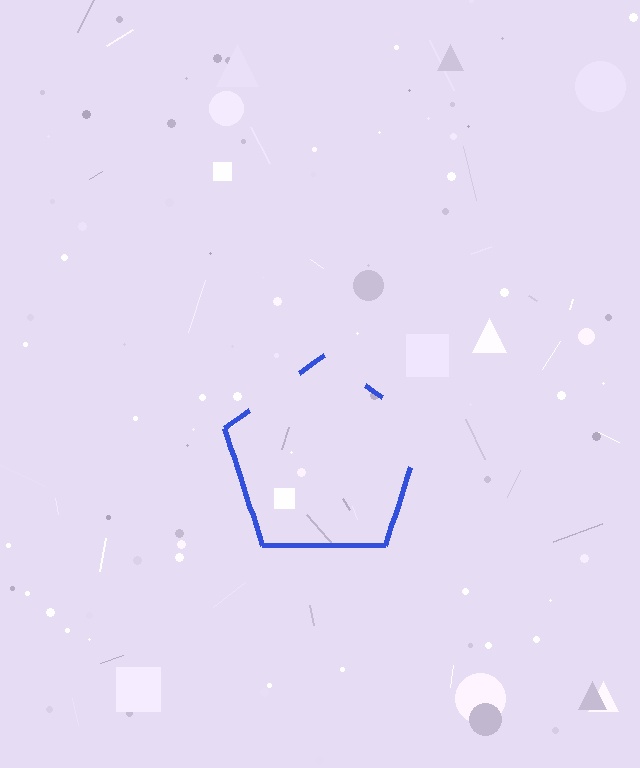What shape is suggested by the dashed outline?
The dashed outline suggests a pentagon.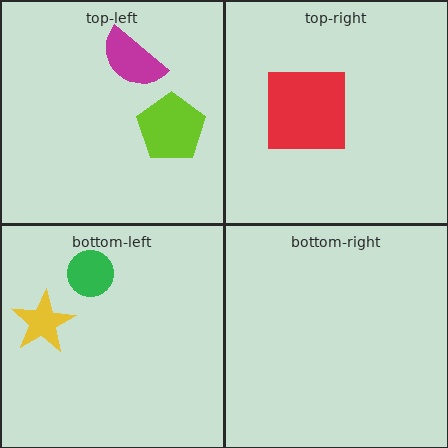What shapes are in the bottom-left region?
The yellow star, the green circle.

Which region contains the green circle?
The bottom-left region.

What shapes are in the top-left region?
The magenta semicircle, the lime pentagon.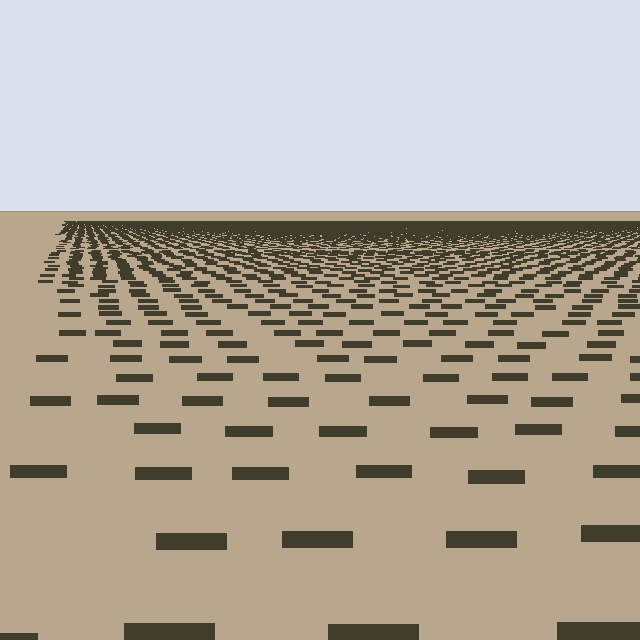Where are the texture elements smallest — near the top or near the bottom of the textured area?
Near the top.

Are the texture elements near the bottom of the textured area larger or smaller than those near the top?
Larger. Near the bottom, elements are closer to the viewer and appear at a bigger on-screen size.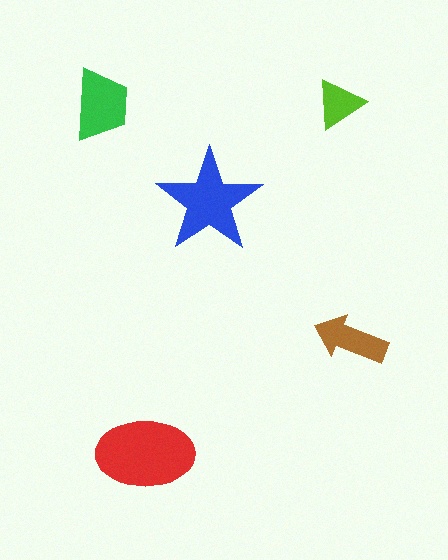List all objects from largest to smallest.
The red ellipse, the blue star, the green trapezoid, the brown arrow, the lime triangle.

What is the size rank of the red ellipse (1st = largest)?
1st.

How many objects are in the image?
There are 5 objects in the image.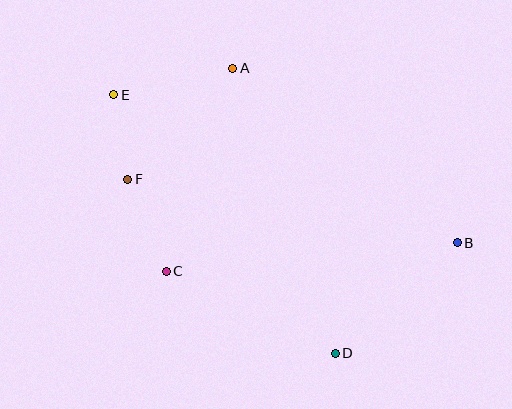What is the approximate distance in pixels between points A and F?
The distance between A and F is approximately 153 pixels.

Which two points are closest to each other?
Points E and F are closest to each other.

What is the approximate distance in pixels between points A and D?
The distance between A and D is approximately 303 pixels.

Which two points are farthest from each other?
Points B and E are farthest from each other.